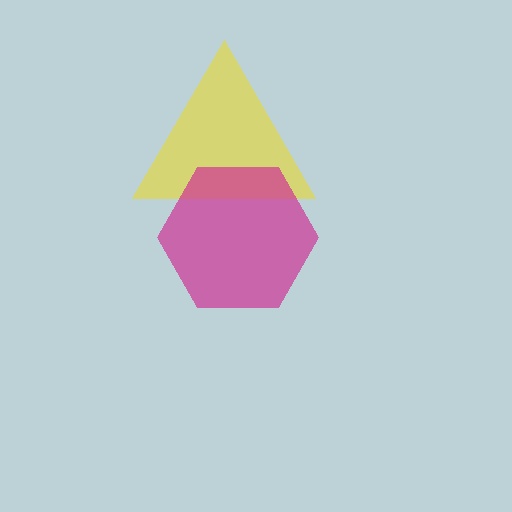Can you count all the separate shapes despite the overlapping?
Yes, there are 2 separate shapes.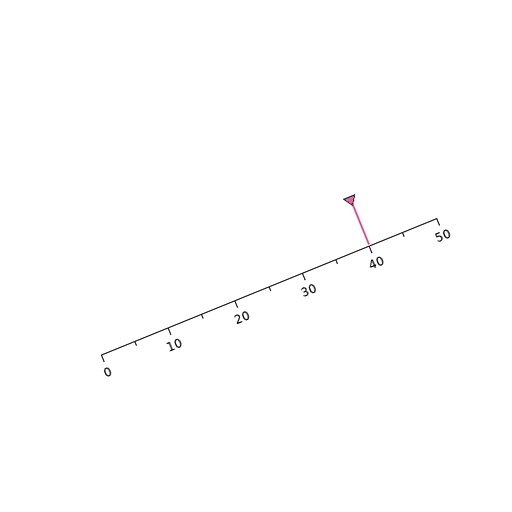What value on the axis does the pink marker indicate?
The marker indicates approximately 40.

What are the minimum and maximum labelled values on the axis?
The axis runs from 0 to 50.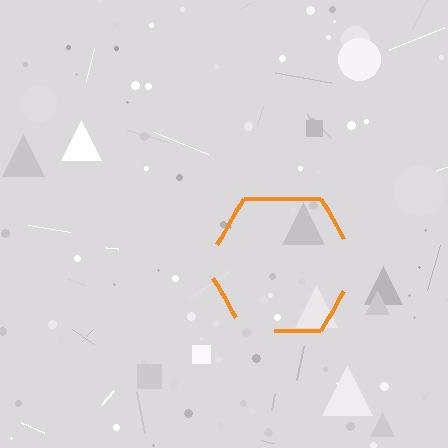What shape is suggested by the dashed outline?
The dashed outline suggests a hexagon.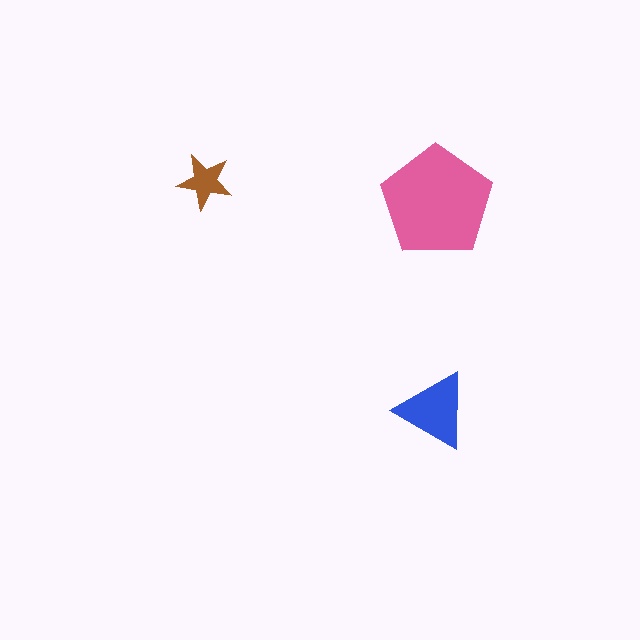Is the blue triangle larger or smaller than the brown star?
Larger.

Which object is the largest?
The pink pentagon.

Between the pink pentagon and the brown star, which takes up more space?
The pink pentagon.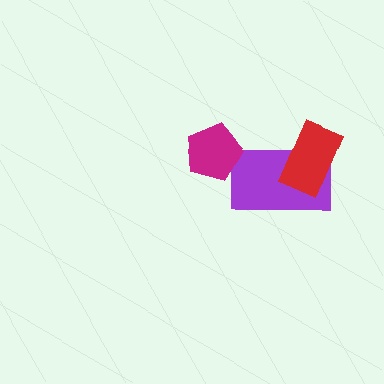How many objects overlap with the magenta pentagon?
0 objects overlap with the magenta pentagon.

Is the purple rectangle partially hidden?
Yes, it is partially covered by another shape.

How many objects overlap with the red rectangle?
1 object overlaps with the red rectangle.